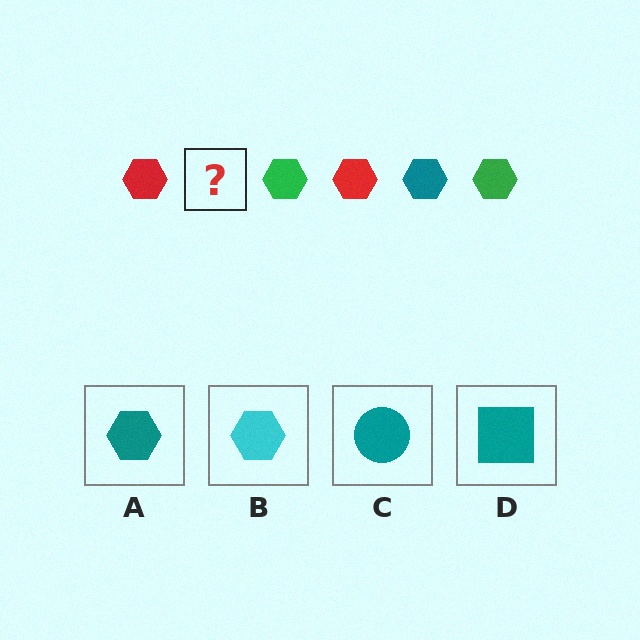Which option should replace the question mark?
Option A.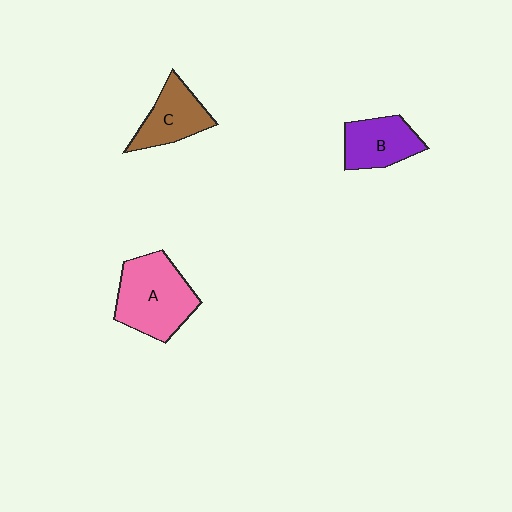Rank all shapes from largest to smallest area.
From largest to smallest: A (pink), C (brown), B (purple).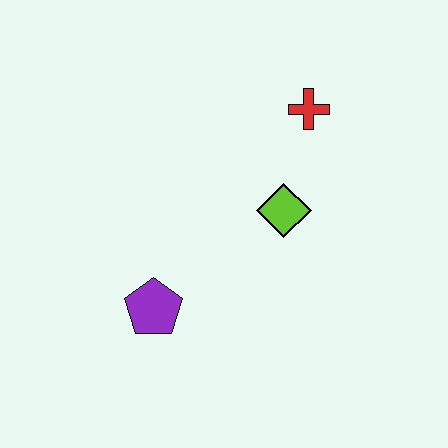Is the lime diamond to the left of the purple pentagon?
No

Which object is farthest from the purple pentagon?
The red cross is farthest from the purple pentagon.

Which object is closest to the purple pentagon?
The lime diamond is closest to the purple pentagon.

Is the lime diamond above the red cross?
No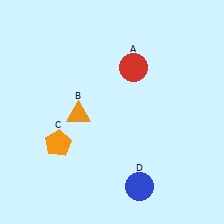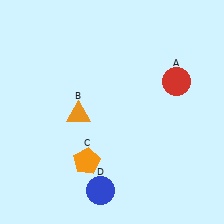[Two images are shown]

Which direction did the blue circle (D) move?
The blue circle (D) moved left.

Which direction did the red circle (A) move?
The red circle (A) moved right.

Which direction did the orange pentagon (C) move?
The orange pentagon (C) moved right.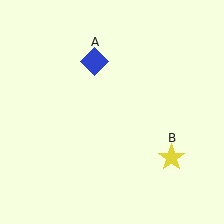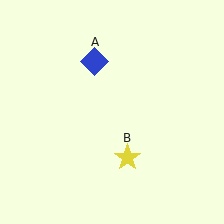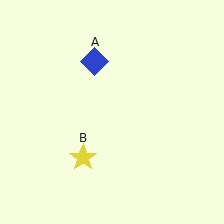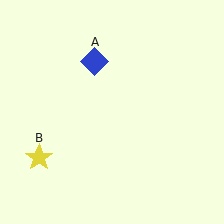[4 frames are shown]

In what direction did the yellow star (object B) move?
The yellow star (object B) moved left.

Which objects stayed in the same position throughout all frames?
Blue diamond (object A) remained stationary.